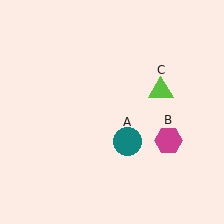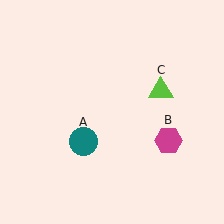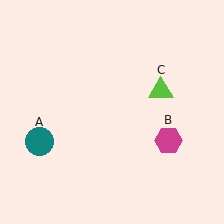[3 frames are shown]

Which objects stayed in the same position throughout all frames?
Magenta hexagon (object B) and lime triangle (object C) remained stationary.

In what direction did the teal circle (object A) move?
The teal circle (object A) moved left.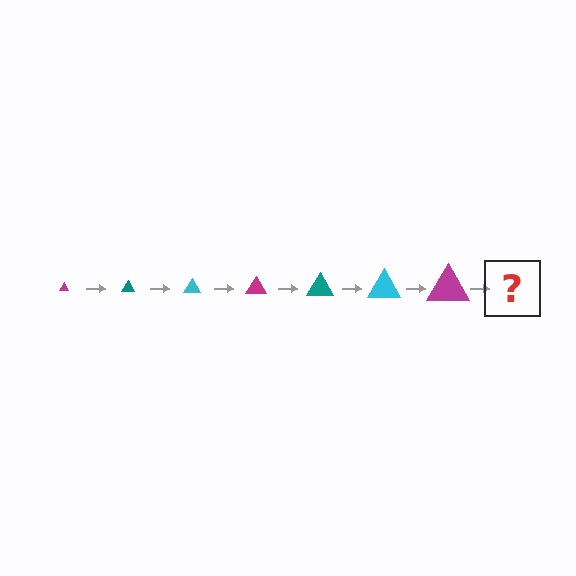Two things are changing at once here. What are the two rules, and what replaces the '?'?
The two rules are that the triangle grows larger each step and the color cycles through magenta, teal, and cyan. The '?' should be a teal triangle, larger than the previous one.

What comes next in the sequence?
The next element should be a teal triangle, larger than the previous one.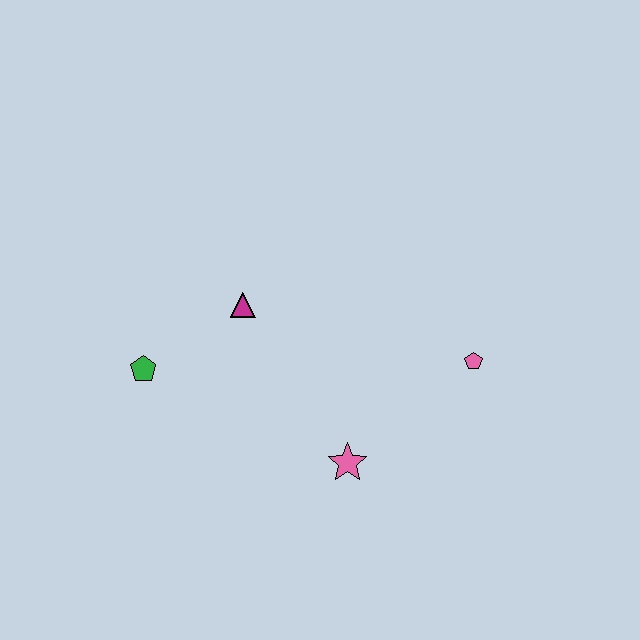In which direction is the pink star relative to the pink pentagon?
The pink star is to the left of the pink pentagon.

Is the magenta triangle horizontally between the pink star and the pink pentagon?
No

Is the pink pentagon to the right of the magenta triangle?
Yes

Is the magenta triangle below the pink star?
No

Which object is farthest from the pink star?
The green pentagon is farthest from the pink star.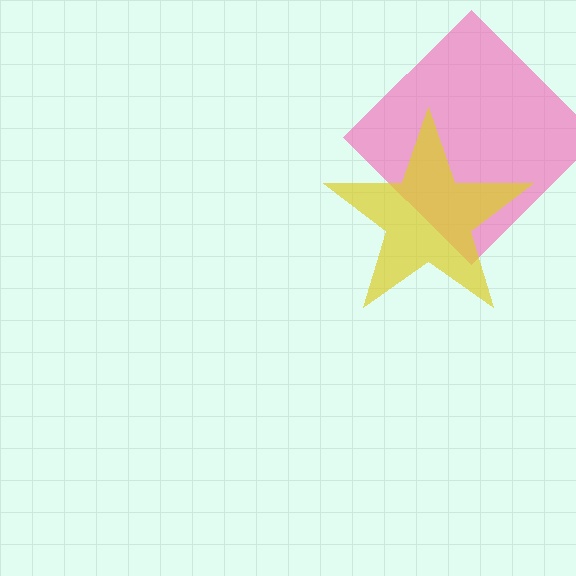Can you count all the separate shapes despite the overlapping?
Yes, there are 2 separate shapes.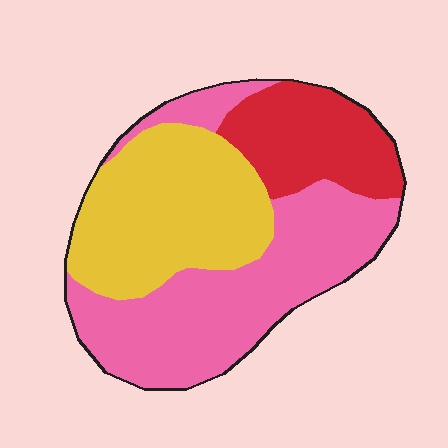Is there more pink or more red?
Pink.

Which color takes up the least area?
Red, at roughly 20%.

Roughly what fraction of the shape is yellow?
Yellow covers 35% of the shape.